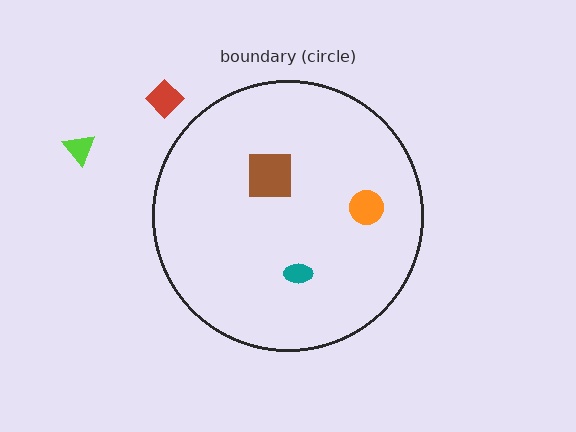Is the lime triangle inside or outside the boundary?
Outside.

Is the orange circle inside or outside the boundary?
Inside.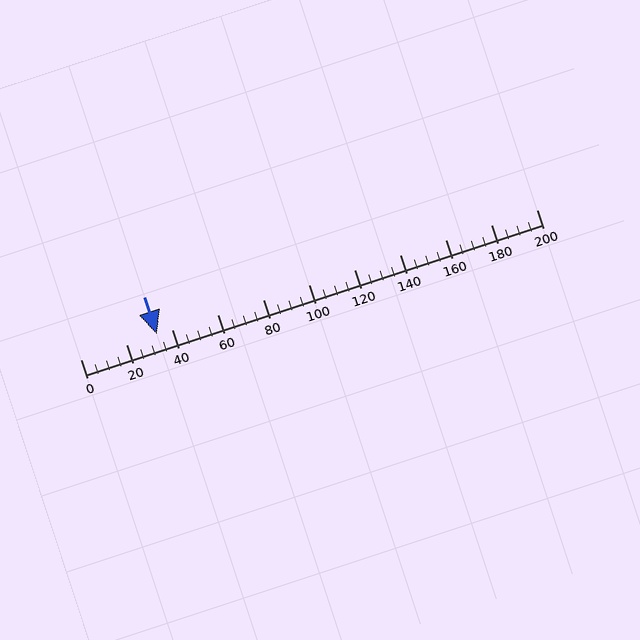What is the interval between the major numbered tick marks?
The major tick marks are spaced 20 units apart.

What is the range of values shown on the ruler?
The ruler shows values from 0 to 200.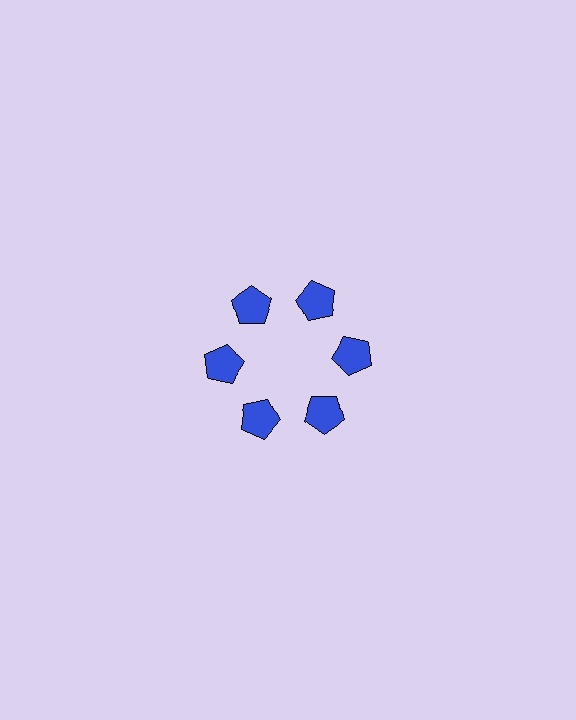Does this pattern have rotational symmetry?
Yes, this pattern has 6-fold rotational symmetry. It looks the same after rotating 60 degrees around the center.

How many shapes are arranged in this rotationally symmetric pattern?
There are 6 shapes, arranged in 6 groups of 1.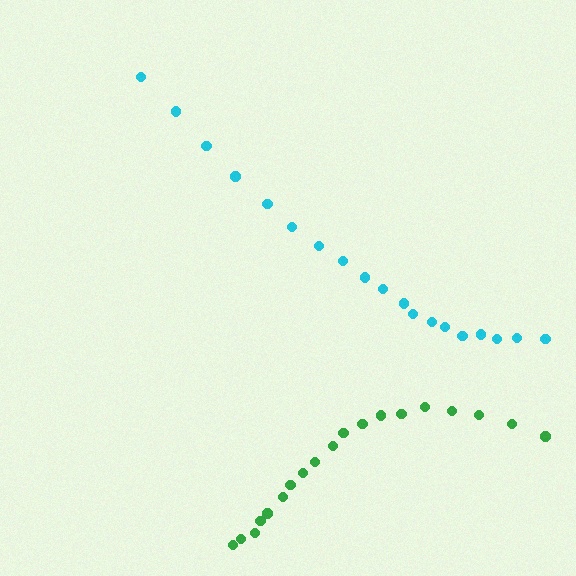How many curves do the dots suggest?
There are 2 distinct paths.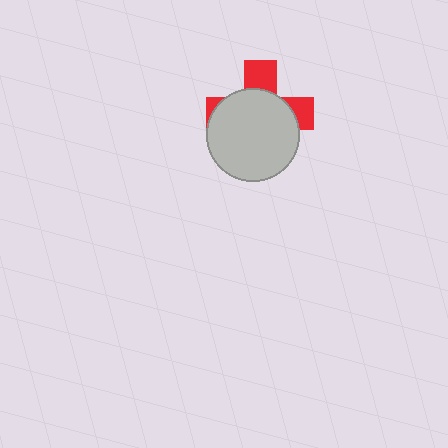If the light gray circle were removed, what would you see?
You would see the complete red cross.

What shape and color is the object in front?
The object in front is a light gray circle.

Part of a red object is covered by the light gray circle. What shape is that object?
It is a cross.